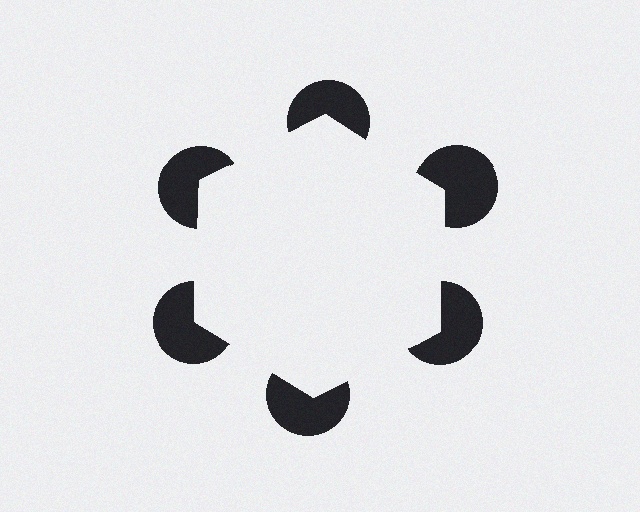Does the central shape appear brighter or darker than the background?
It typically appears slightly brighter than the background, even though no actual brightness change is drawn.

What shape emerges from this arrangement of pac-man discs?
An illusory hexagon — its edges are inferred from the aligned wedge cuts in the pac-man discs, not physically drawn.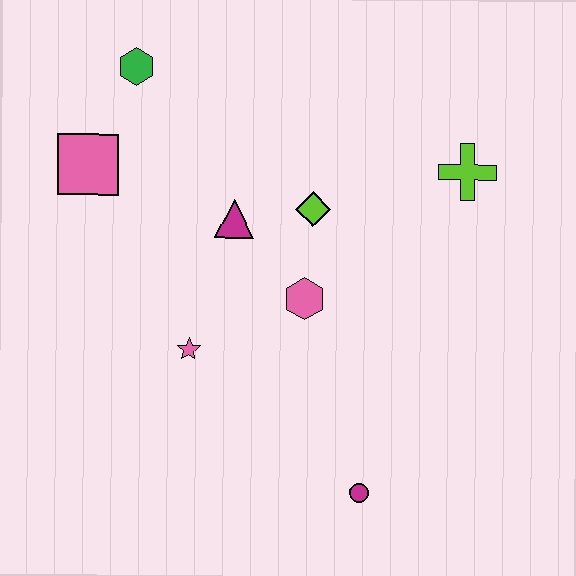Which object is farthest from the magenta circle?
The green hexagon is farthest from the magenta circle.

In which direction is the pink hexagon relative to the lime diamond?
The pink hexagon is below the lime diamond.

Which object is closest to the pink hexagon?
The lime diamond is closest to the pink hexagon.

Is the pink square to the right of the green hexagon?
No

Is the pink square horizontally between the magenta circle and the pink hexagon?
No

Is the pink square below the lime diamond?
No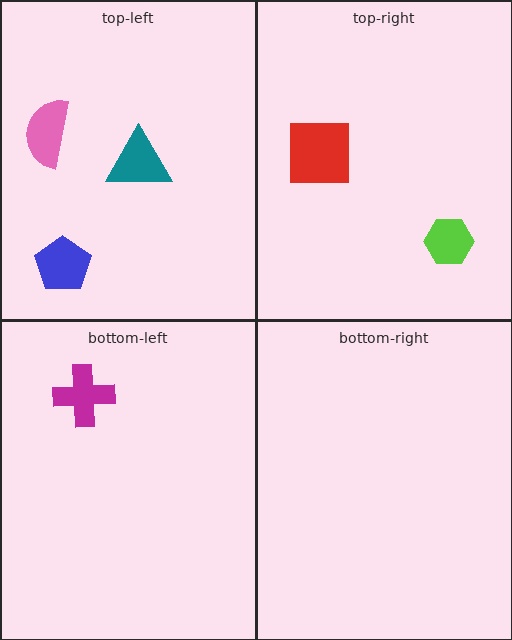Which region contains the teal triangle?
The top-left region.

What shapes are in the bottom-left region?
The magenta cross.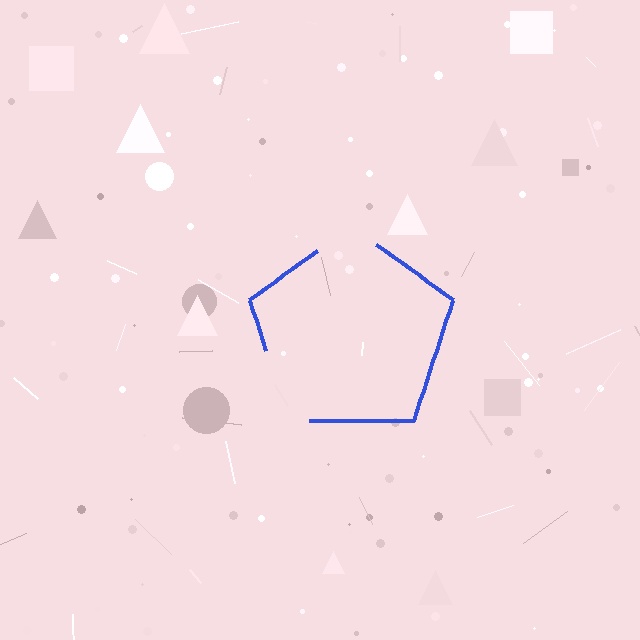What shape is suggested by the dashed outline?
The dashed outline suggests a pentagon.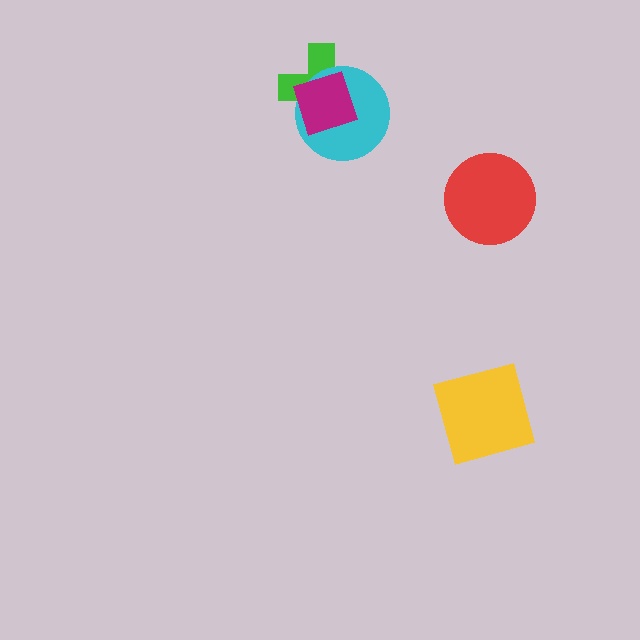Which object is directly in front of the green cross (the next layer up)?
The cyan circle is directly in front of the green cross.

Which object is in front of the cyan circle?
The magenta square is in front of the cyan circle.